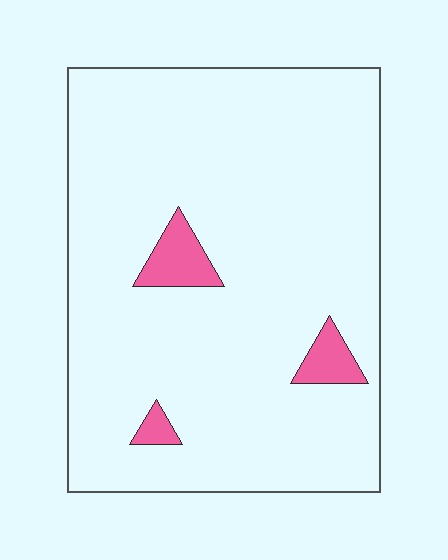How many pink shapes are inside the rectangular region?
3.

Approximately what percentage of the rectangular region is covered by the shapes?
Approximately 5%.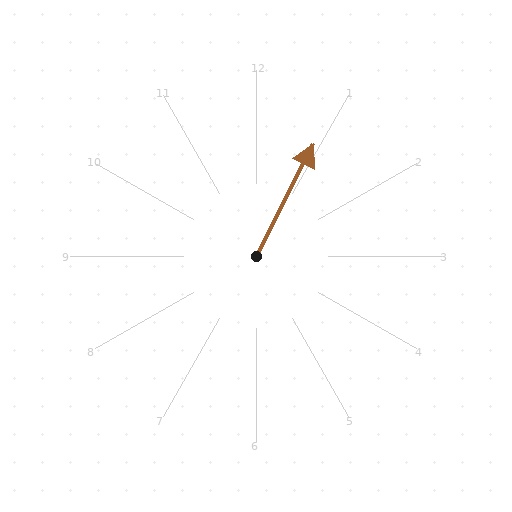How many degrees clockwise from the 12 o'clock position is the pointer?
Approximately 27 degrees.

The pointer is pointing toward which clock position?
Roughly 1 o'clock.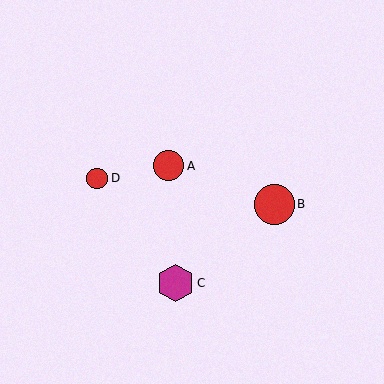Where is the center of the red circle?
The center of the red circle is at (274, 204).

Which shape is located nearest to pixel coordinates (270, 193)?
The red circle (labeled B) at (274, 204) is nearest to that location.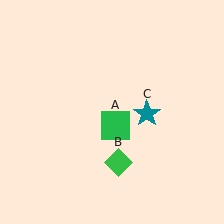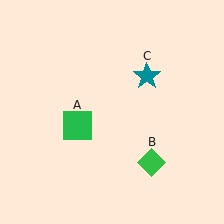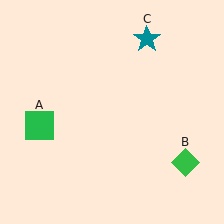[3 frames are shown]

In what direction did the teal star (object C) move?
The teal star (object C) moved up.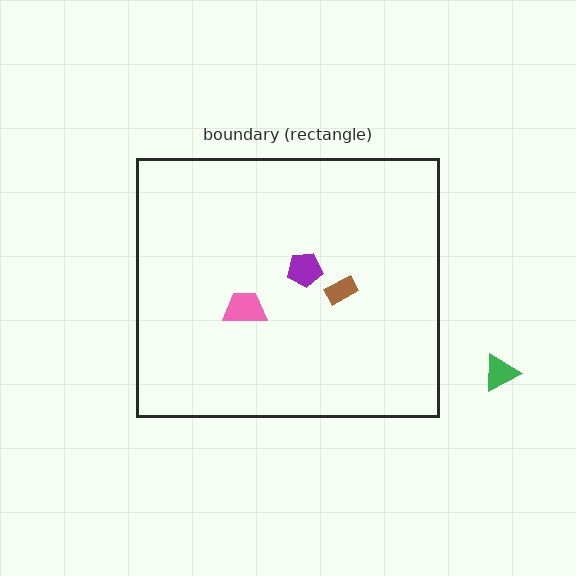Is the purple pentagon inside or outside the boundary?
Inside.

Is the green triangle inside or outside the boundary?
Outside.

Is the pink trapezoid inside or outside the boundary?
Inside.